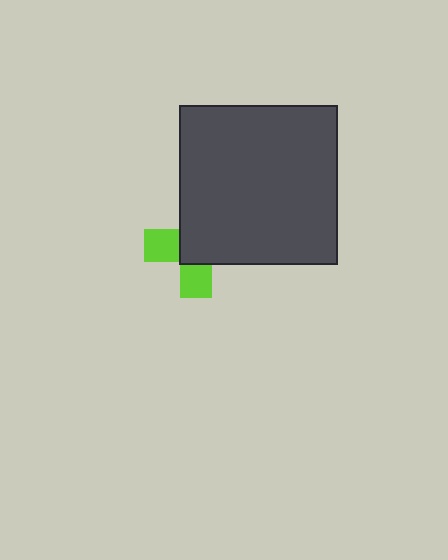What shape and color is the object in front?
The object in front is a dark gray rectangle.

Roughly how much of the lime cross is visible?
A small part of it is visible (roughly 38%).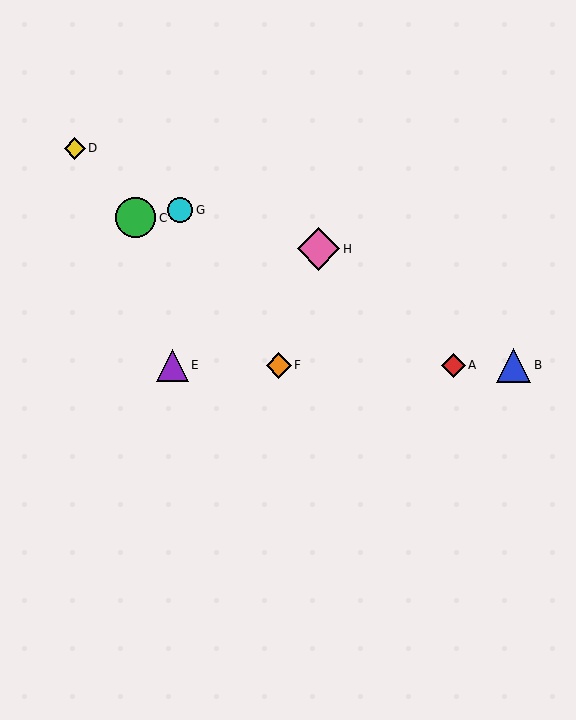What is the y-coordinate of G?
Object G is at y≈210.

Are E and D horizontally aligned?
No, E is at y≈365 and D is at y≈148.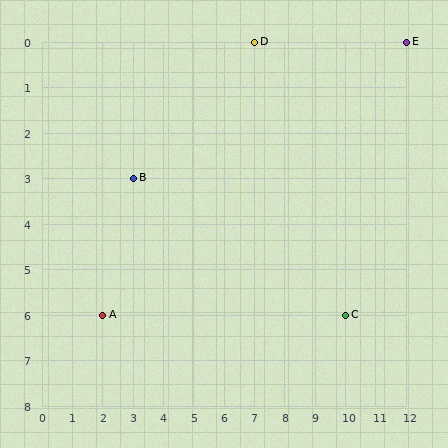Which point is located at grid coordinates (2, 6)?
Point A is at (2, 6).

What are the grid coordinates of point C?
Point C is at grid coordinates (10, 6).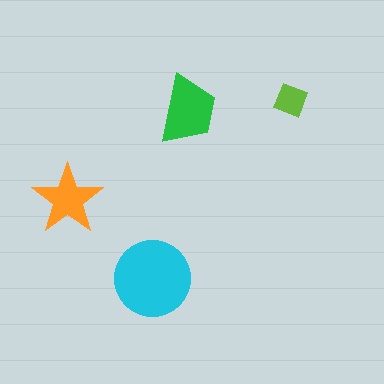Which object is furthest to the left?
The orange star is leftmost.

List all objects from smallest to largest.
The lime square, the orange star, the green trapezoid, the cyan circle.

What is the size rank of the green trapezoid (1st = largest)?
2nd.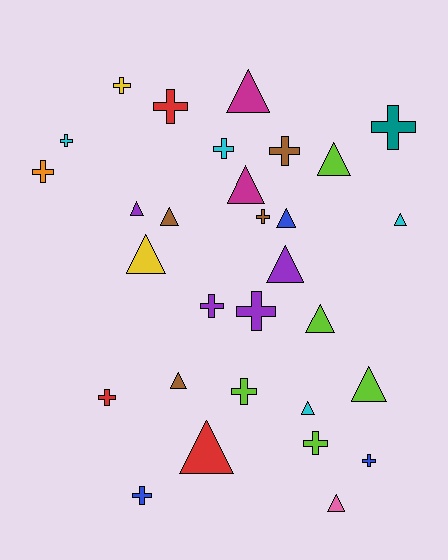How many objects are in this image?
There are 30 objects.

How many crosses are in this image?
There are 15 crosses.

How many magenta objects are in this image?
There are 2 magenta objects.